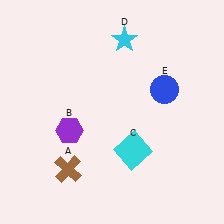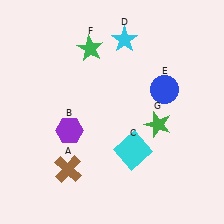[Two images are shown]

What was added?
A green star (F), a green star (G) were added in Image 2.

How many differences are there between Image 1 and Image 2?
There are 2 differences between the two images.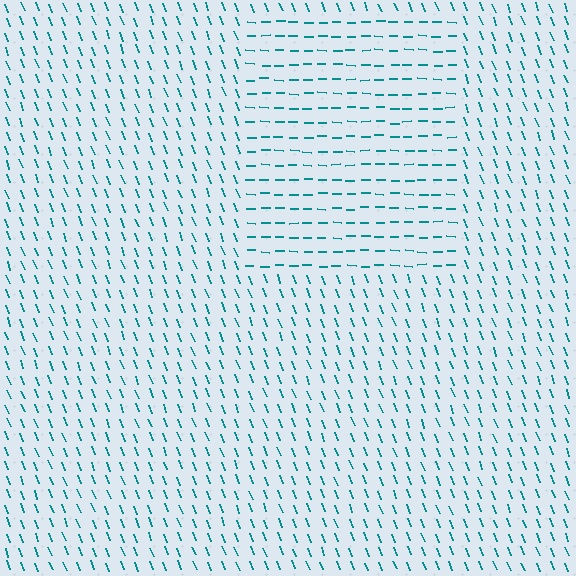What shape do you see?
I see a rectangle.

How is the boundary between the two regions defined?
The boundary is defined purely by a change in line orientation (approximately 68 degrees difference). All lines are the same color and thickness.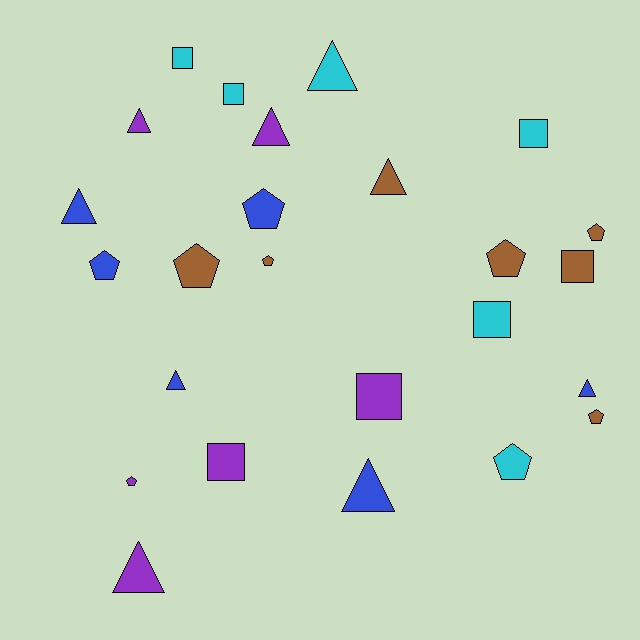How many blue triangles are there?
There are 4 blue triangles.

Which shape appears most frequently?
Triangle, with 9 objects.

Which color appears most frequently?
Brown, with 7 objects.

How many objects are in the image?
There are 25 objects.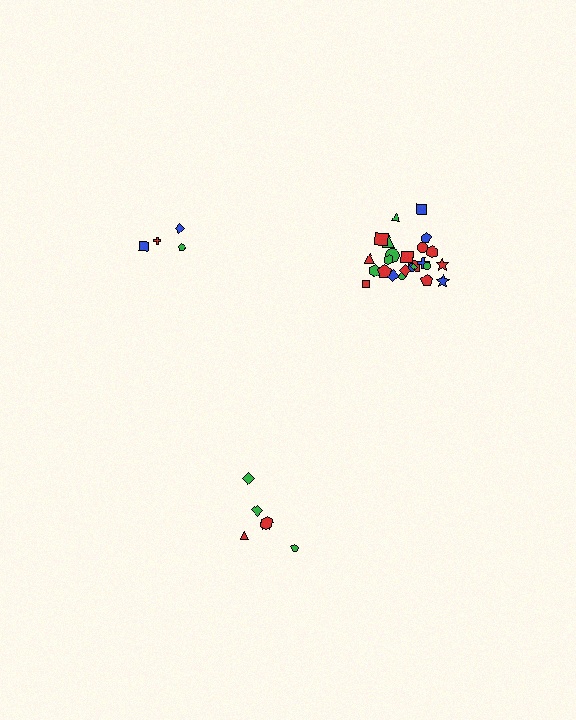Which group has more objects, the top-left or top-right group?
The top-right group.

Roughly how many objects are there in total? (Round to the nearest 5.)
Roughly 35 objects in total.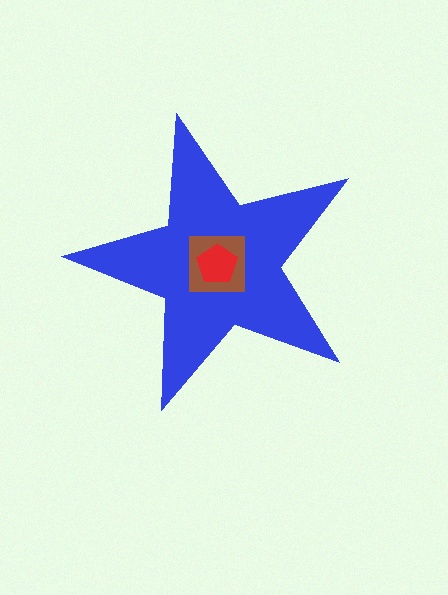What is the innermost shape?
The red pentagon.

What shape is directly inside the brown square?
The red pentagon.